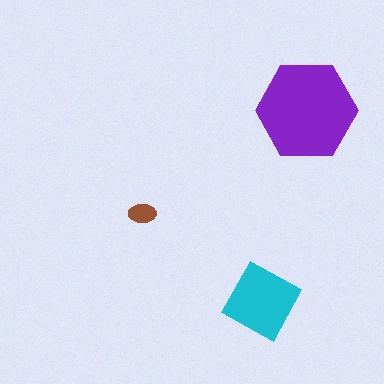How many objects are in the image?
There are 3 objects in the image.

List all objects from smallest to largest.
The brown ellipse, the cyan diamond, the purple hexagon.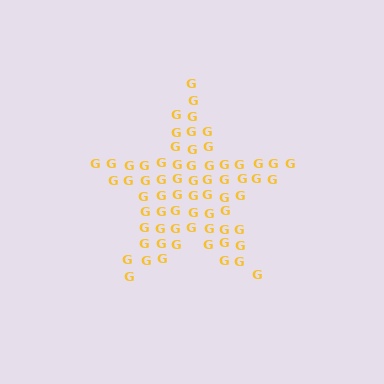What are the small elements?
The small elements are letter G's.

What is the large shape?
The large shape is a star.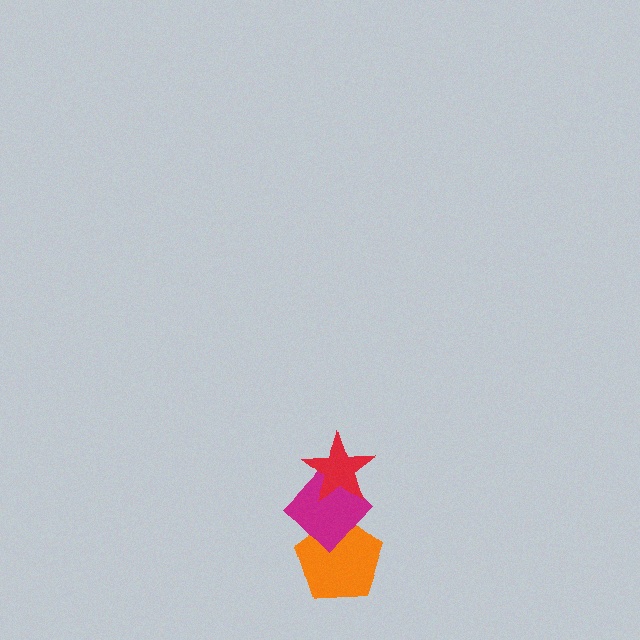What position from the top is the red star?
The red star is 1st from the top.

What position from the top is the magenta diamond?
The magenta diamond is 2nd from the top.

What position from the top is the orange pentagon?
The orange pentagon is 3rd from the top.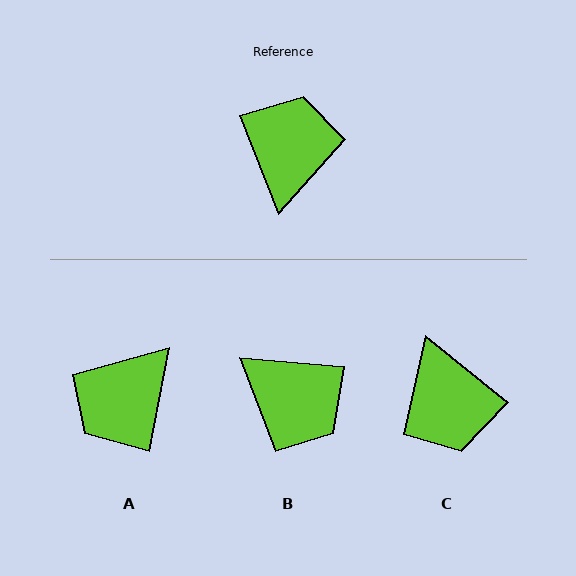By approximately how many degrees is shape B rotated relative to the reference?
Approximately 117 degrees clockwise.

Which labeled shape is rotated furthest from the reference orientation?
C, about 150 degrees away.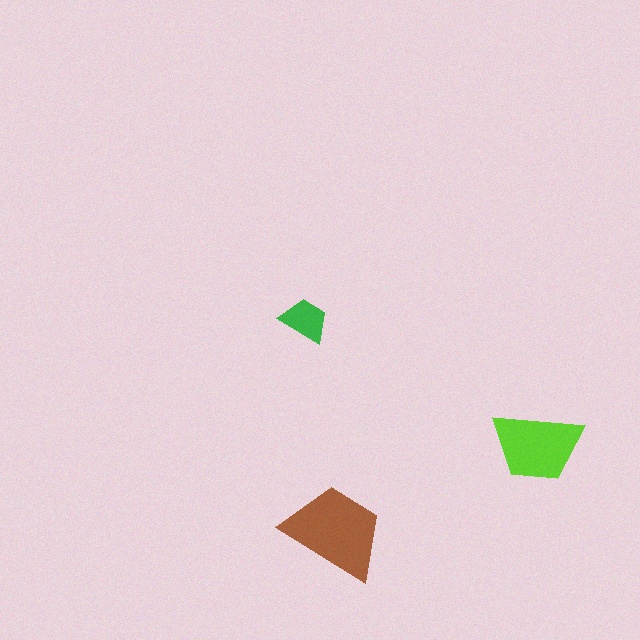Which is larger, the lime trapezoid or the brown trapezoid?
The brown one.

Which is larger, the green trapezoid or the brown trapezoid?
The brown one.